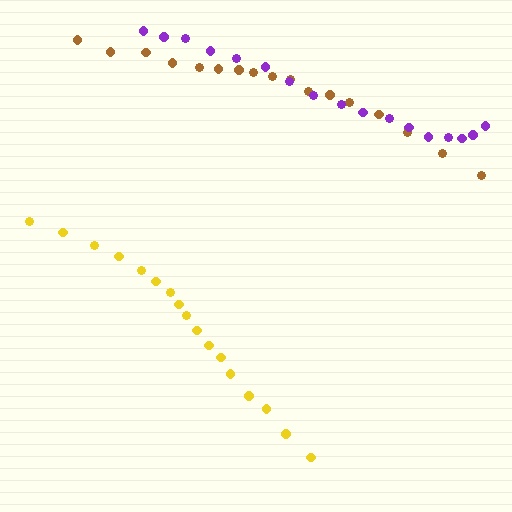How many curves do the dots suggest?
There are 3 distinct paths.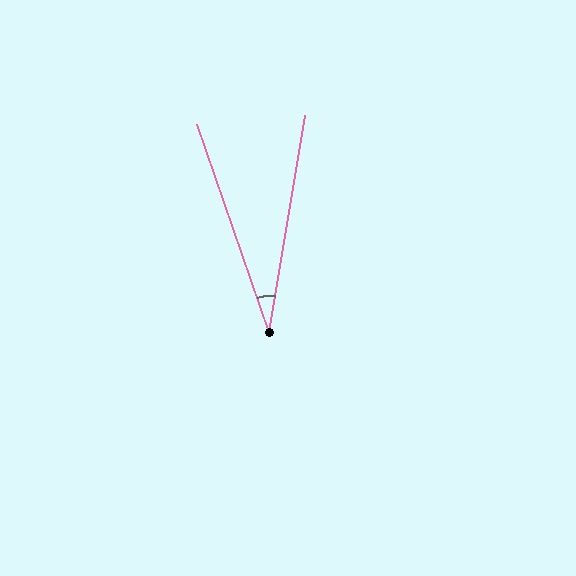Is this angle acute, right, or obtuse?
It is acute.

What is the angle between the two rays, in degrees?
Approximately 29 degrees.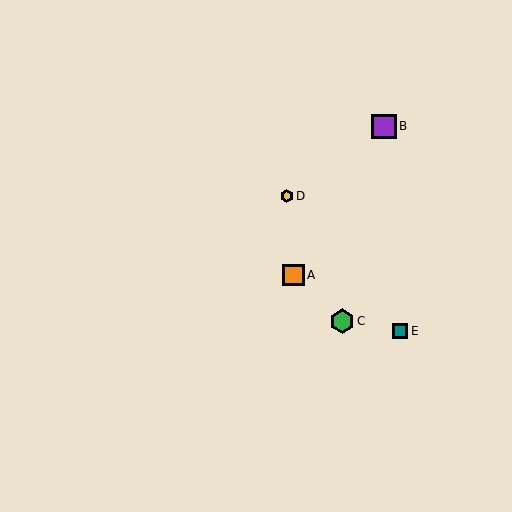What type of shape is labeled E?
Shape E is a teal square.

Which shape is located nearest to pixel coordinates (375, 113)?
The purple square (labeled B) at (384, 126) is nearest to that location.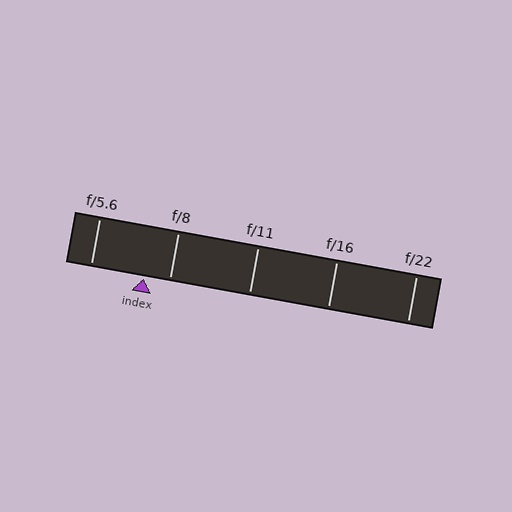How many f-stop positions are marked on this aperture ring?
There are 5 f-stop positions marked.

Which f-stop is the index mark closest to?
The index mark is closest to f/8.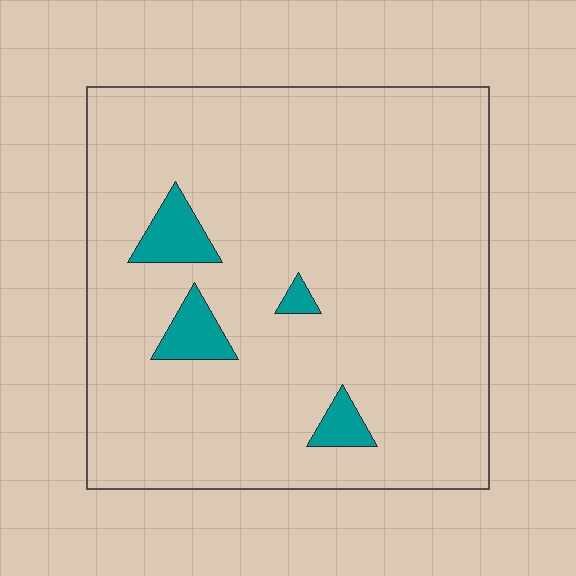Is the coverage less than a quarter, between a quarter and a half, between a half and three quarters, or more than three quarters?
Less than a quarter.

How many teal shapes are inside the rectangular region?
4.